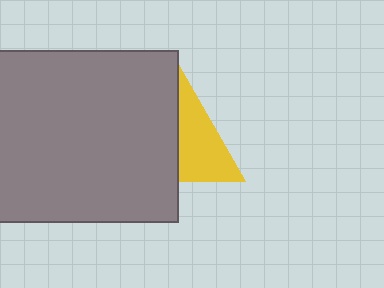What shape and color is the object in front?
The object in front is a gray rectangle.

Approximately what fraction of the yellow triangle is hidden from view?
Roughly 52% of the yellow triangle is hidden behind the gray rectangle.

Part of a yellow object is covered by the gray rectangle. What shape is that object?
It is a triangle.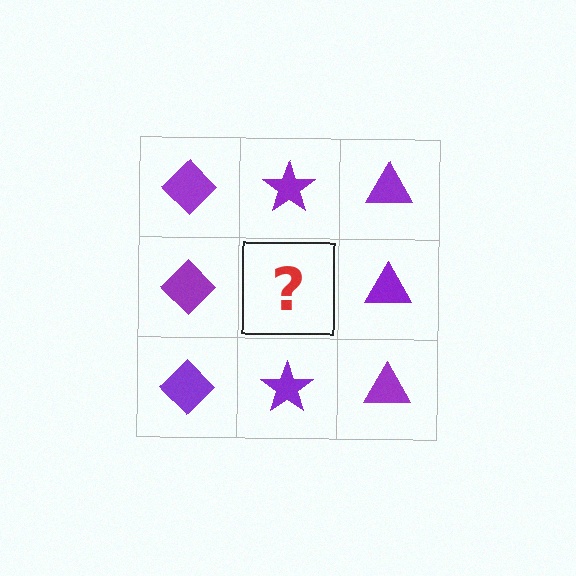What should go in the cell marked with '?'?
The missing cell should contain a purple star.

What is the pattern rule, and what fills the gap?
The rule is that each column has a consistent shape. The gap should be filled with a purple star.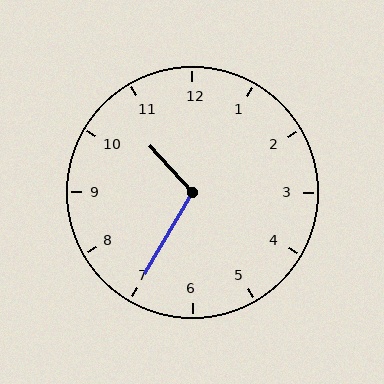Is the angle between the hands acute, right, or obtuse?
It is obtuse.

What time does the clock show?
10:35.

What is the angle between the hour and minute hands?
Approximately 108 degrees.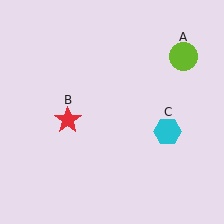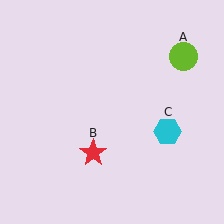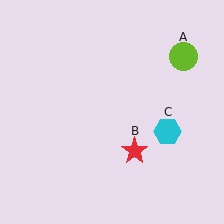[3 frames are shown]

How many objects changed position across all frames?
1 object changed position: red star (object B).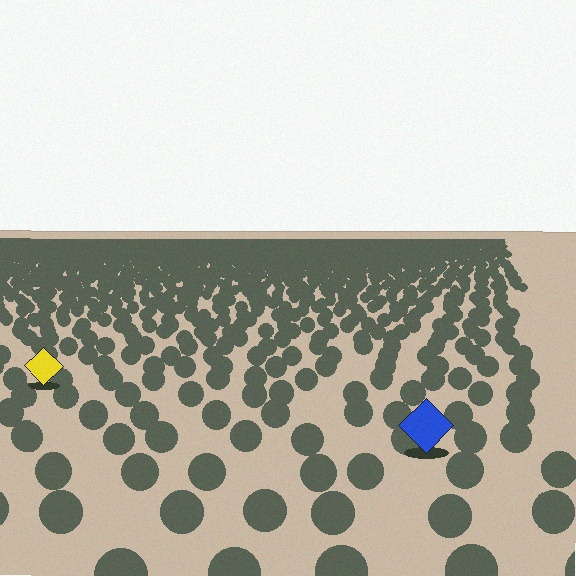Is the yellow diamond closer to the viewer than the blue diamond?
No. The blue diamond is closer — you can tell from the texture gradient: the ground texture is coarser near it.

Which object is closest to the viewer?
The blue diamond is closest. The texture marks near it are larger and more spread out.